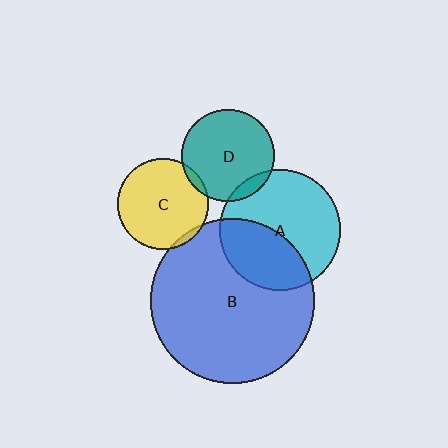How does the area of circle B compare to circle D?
Approximately 3.2 times.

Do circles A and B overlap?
Yes.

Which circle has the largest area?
Circle B (blue).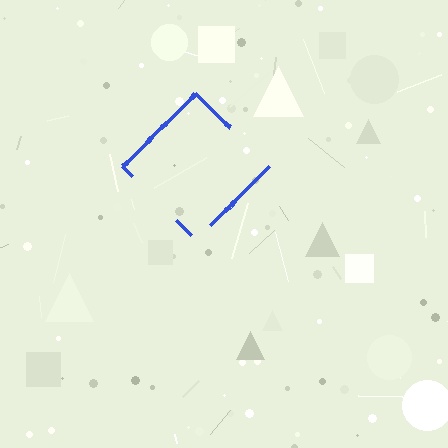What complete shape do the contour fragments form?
The contour fragments form a diamond.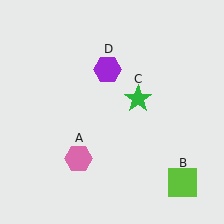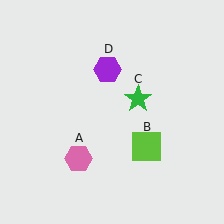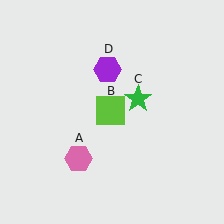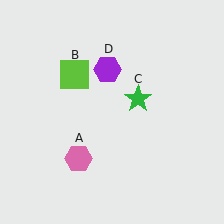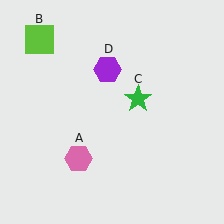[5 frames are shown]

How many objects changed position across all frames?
1 object changed position: lime square (object B).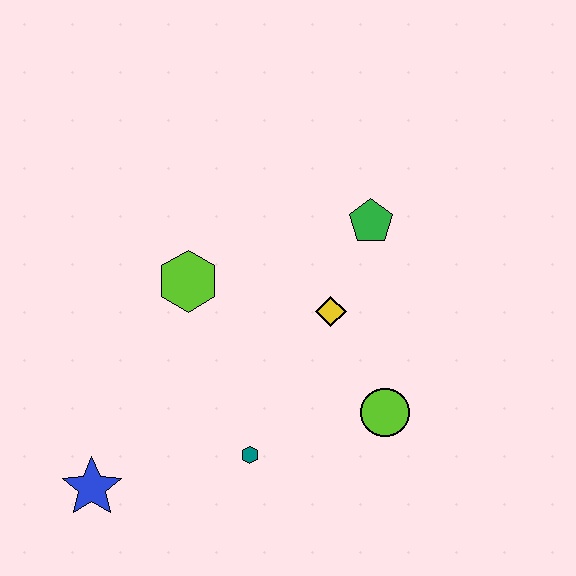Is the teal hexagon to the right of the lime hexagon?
Yes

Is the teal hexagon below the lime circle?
Yes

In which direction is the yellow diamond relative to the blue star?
The yellow diamond is to the right of the blue star.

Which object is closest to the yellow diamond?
The green pentagon is closest to the yellow diamond.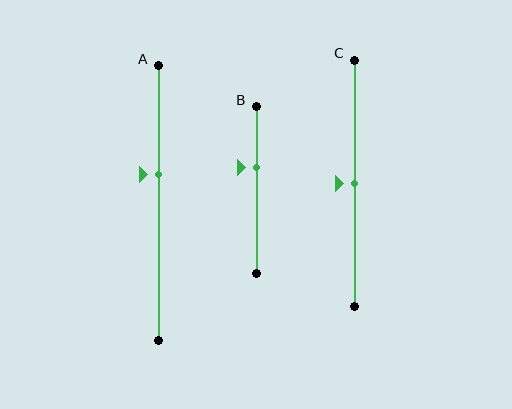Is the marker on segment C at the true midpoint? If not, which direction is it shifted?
Yes, the marker on segment C is at the true midpoint.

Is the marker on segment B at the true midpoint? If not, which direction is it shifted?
No, the marker on segment B is shifted upward by about 14% of the segment length.